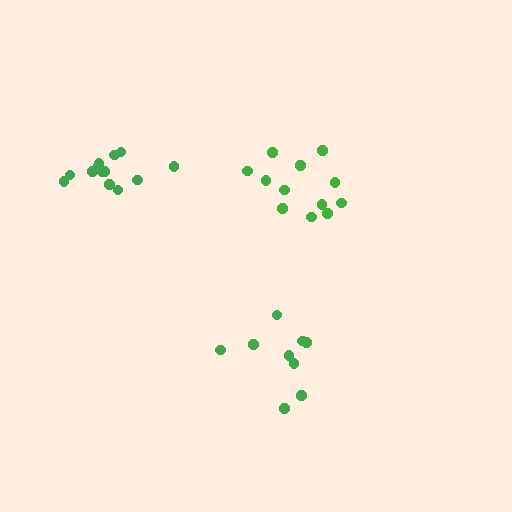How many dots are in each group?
Group 1: 12 dots, Group 2: 9 dots, Group 3: 14 dots (35 total).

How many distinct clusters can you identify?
There are 3 distinct clusters.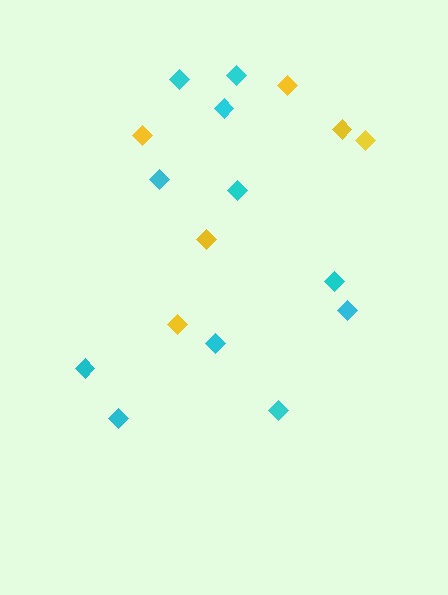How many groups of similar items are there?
There are 2 groups: one group of cyan diamonds (11) and one group of yellow diamonds (6).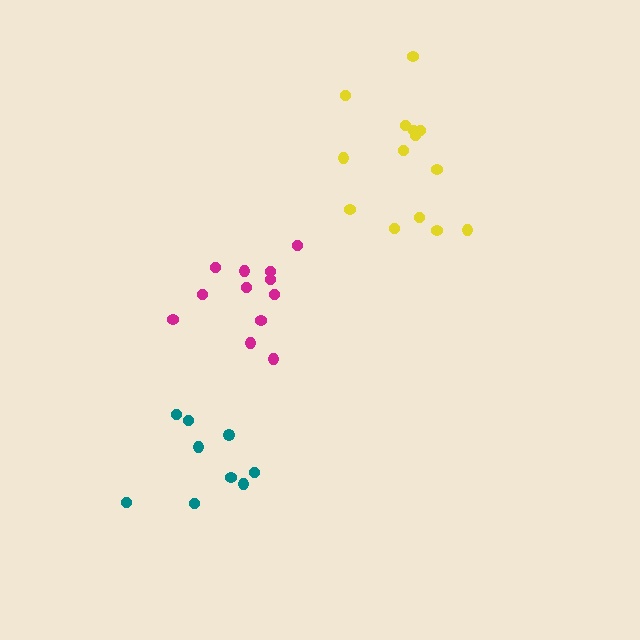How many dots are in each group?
Group 1: 12 dots, Group 2: 9 dots, Group 3: 14 dots (35 total).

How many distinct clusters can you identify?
There are 3 distinct clusters.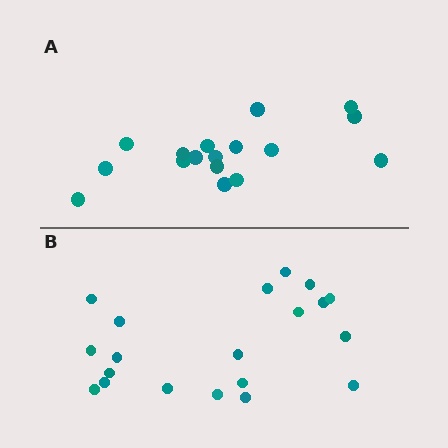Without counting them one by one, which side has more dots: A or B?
Region B (the bottom region) has more dots.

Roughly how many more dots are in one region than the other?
Region B has just a few more — roughly 2 or 3 more dots than region A.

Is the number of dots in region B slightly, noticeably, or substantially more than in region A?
Region B has only slightly more — the two regions are fairly close. The ratio is roughly 1.2 to 1.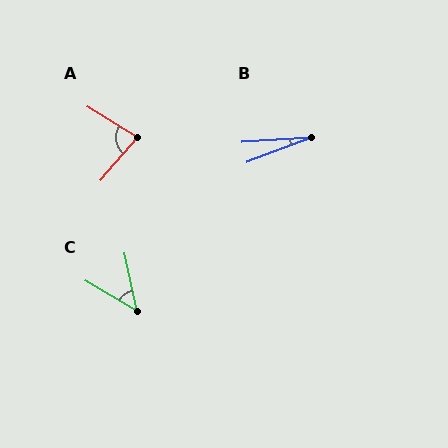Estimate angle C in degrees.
Approximately 47 degrees.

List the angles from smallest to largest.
B (17°), C (47°), A (81°).